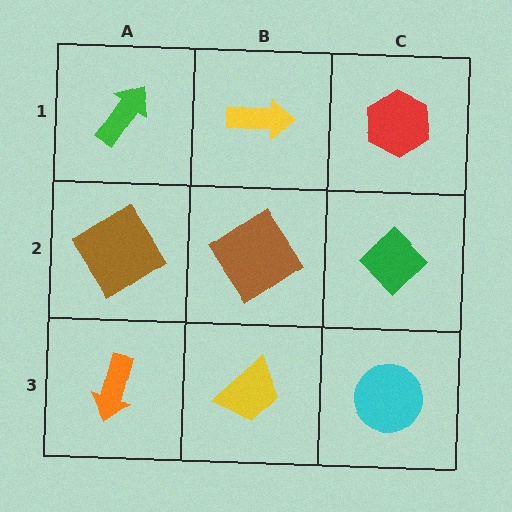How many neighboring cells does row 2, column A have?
3.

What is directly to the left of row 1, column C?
A yellow arrow.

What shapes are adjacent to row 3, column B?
A brown diamond (row 2, column B), an orange arrow (row 3, column A), a cyan circle (row 3, column C).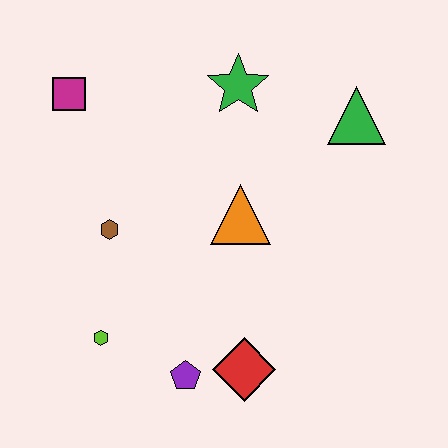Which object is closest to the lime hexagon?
The purple pentagon is closest to the lime hexagon.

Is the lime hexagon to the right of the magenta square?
Yes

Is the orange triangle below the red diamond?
No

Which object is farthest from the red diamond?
The magenta square is farthest from the red diamond.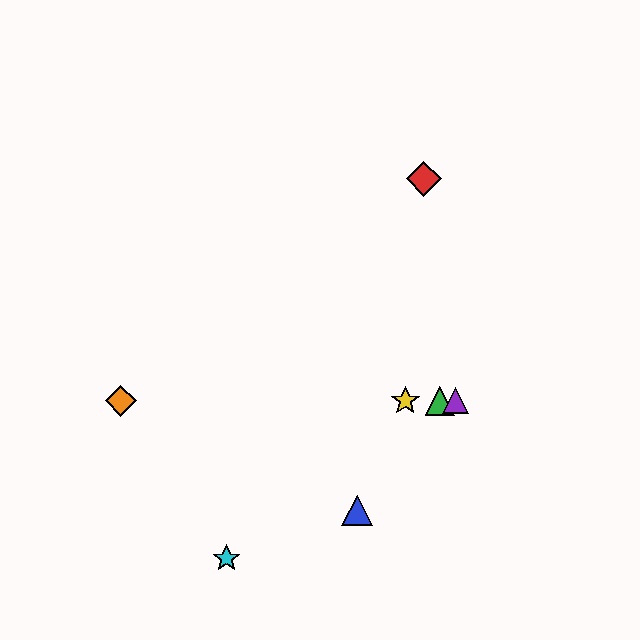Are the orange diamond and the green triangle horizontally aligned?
Yes, both are at y≈401.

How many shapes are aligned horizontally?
4 shapes (the green triangle, the yellow star, the purple triangle, the orange diamond) are aligned horizontally.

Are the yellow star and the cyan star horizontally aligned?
No, the yellow star is at y≈401 and the cyan star is at y≈558.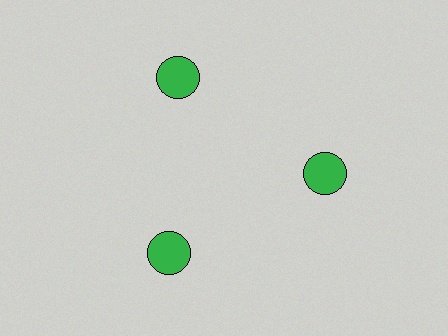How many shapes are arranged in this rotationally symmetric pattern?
There are 3 shapes, arranged in 3 groups of 1.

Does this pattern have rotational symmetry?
Yes, this pattern has 3-fold rotational symmetry. It looks the same after rotating 120 degrees around the center.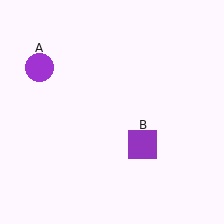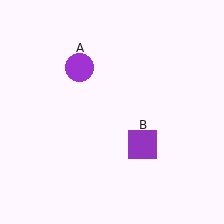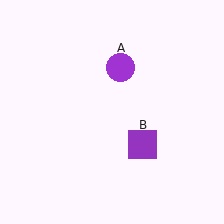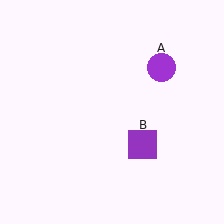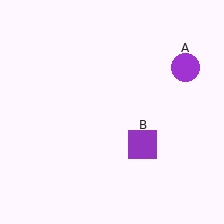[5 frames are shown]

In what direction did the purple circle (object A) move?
The purple circle (object A) moved right.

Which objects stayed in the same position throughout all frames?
Purple square (object B) remained stationary.